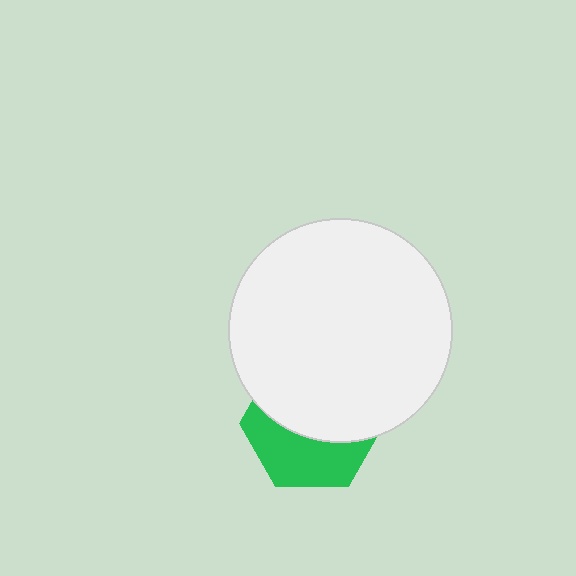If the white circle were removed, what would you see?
You would see the complete green hexagon.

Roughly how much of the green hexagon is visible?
A small part of it is visible (roughly 42%).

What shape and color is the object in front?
The object in front is a white circle.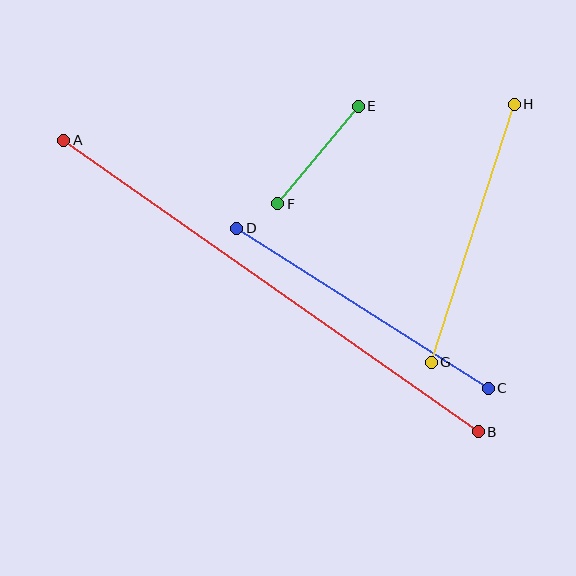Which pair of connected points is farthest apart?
Points A and B are farthest apart.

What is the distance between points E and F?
The distance is approximately 126 pixels.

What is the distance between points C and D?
The distance is approximately 298 pixels.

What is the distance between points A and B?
The distance is approximately 507 pixels.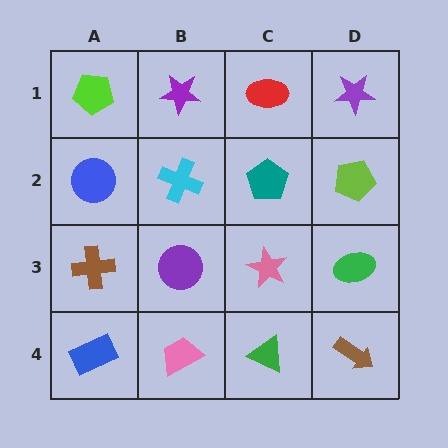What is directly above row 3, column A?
A blue circle.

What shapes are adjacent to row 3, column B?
A cyan cross (row 2, column B), a pink trapezoid (row 4, column B), a brown cross (row 3, column A), a pink star (row 3, column C).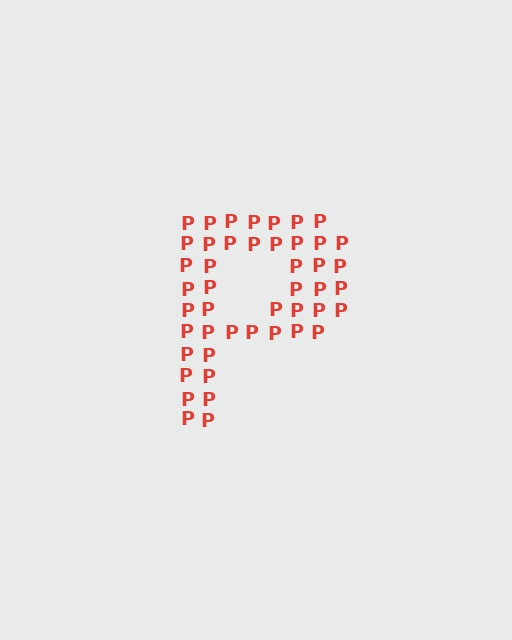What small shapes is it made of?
It is made of small letter P's.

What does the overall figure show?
The overall figure shows the letter P.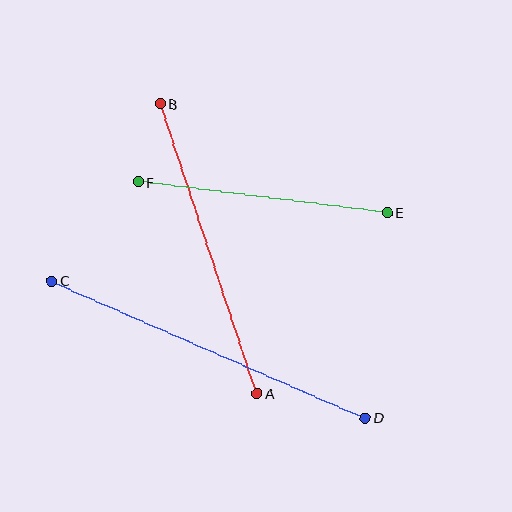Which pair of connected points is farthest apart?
Points C and D are farthest apart.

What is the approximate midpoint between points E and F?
The midpoint is at approximately (263, 197) pixels.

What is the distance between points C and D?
The distance is approximately 342 pixels.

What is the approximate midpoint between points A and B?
The midpoint is at approximately (209, 249) pixels.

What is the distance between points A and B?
The distance is approximately 305 pixels.